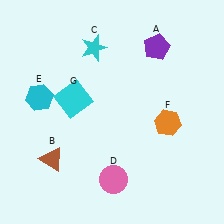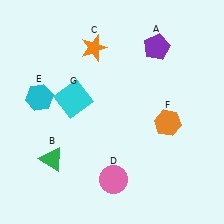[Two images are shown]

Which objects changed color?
B changed from brown to green. C changed from cyan to orange.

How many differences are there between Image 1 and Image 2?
There are 2 differences between the two images.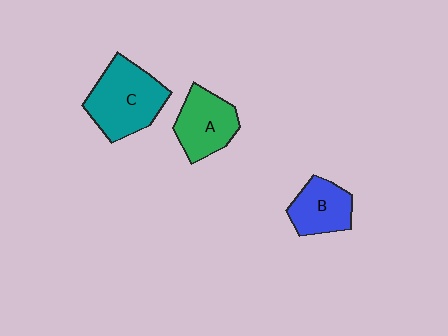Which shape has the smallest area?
Shape B (blue).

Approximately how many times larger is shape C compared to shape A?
Approximately 1.3 times.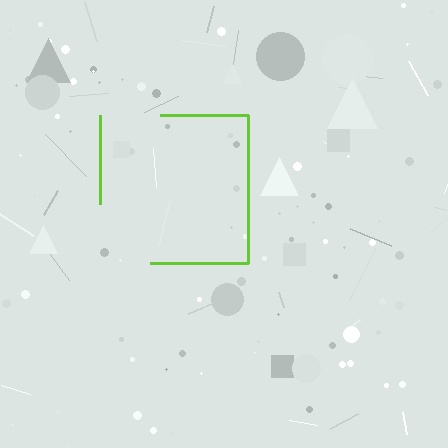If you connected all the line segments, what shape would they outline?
They would outline a square.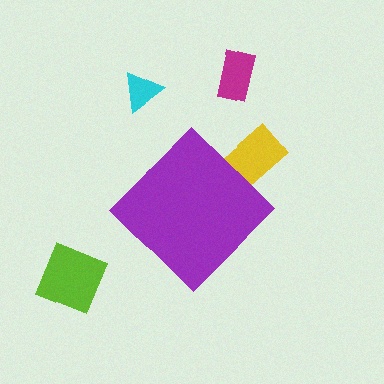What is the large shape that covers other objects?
A purple diamond.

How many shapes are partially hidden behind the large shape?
1 shape is partially hidden.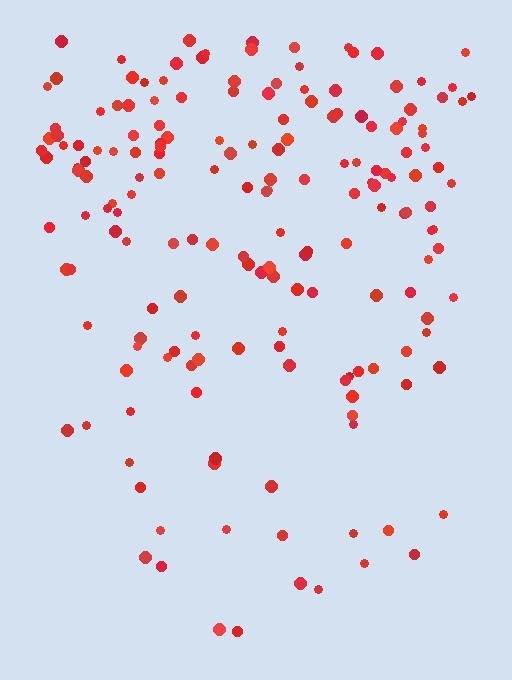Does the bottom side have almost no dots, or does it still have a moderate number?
Still a moderate number, just noticeably fewer than the top.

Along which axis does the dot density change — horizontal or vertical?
Vertical.